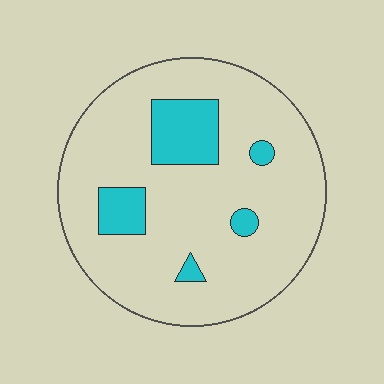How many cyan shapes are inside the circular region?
5.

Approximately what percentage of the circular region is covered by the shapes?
Approximately 15%.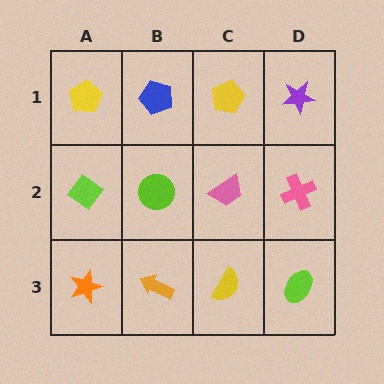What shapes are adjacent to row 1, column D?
A pink cross (row 2, column D), a yellow pentagon (row 1, column C).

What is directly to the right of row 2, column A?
A lime circle.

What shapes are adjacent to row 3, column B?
A lime circle (row 2, column B), an orange star (row 3, column A), a yellow semicircle (row 3, column C).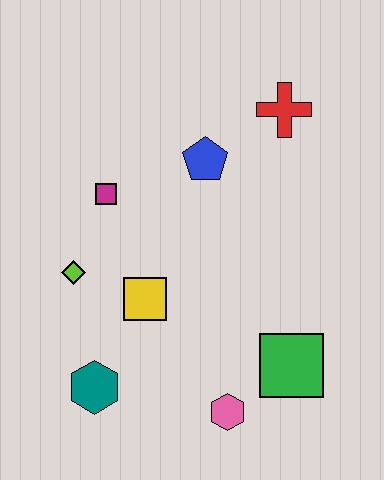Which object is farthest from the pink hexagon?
The red cross is farthest from the pink hexagon.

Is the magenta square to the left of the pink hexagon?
Yes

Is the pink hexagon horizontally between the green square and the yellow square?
Yes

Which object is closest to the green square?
The pink hexagon is closest to the green square.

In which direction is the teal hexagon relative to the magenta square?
The teal hexagon is below the magenta square.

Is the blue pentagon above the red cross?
No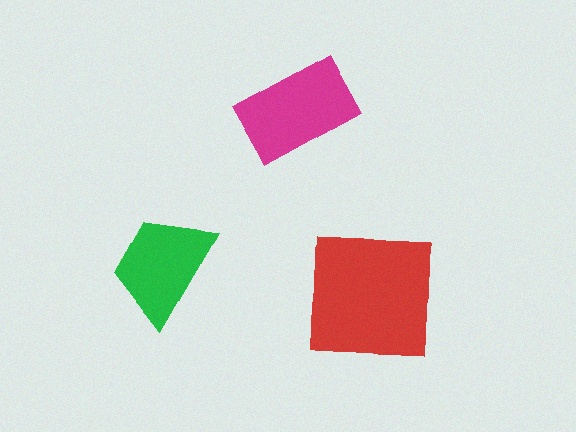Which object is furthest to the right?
The red square is rightmost.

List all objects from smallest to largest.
The green trapezoid, the magenta rectangle, the red square.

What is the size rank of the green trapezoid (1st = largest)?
3rd.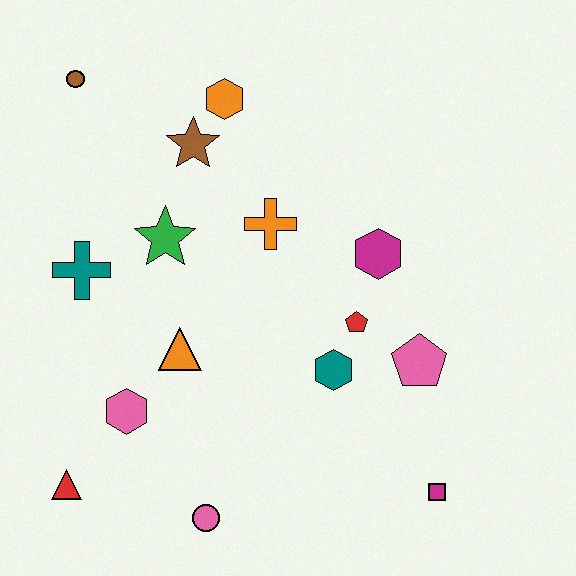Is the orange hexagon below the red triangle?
No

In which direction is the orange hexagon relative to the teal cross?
The orange hexagon is above the teal cross.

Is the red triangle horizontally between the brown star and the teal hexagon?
No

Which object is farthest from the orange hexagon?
The magenta square is farthest from the orange hexagon.